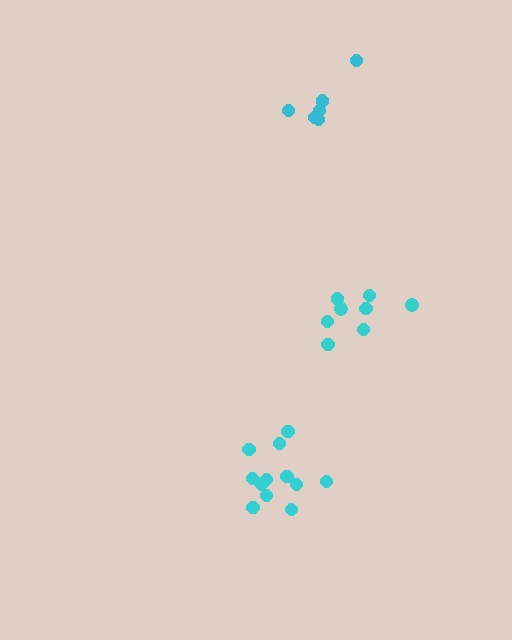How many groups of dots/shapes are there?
There are 3 groups.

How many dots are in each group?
Group 1: 8 dots, Group 2: 12 dots, Group 3: 6 dots (26 total).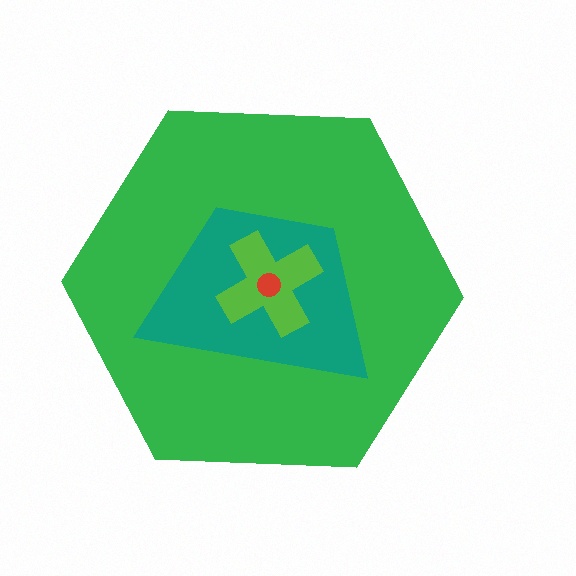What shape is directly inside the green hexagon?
The teal trapezoid.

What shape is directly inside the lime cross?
The red circle.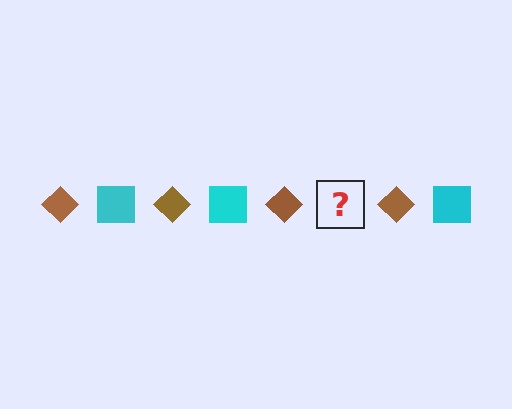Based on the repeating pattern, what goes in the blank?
The blank should be a cyan square.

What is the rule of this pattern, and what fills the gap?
The rule is that the pattern alternates between brown diamond and cyan square. The gap should be filled with a cyan square.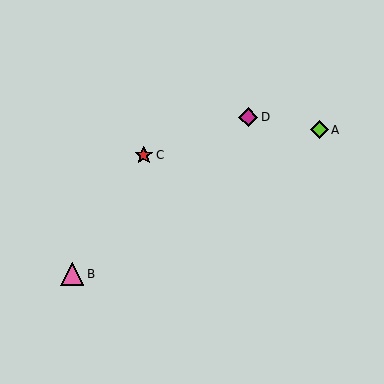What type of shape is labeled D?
Shape D is a magenta diamond.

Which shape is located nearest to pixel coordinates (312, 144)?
The lime diamond (labeled A) at (319, 130) is nearest to that location.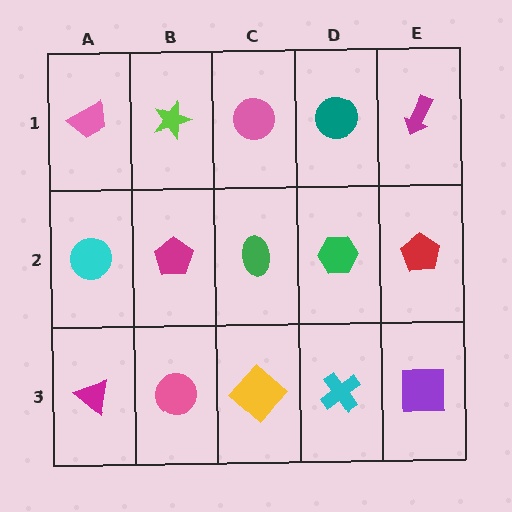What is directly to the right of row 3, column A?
A pink circle.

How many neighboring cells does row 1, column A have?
2.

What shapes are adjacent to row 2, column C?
A pink circle (row 1, column C), a yellow diamond (row 3, column C), a magenta pentagon (row 2, column B), a green hexagon (row 2, column D).